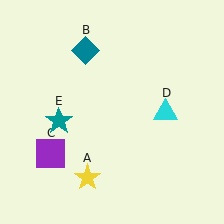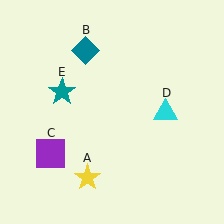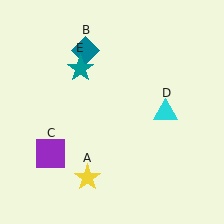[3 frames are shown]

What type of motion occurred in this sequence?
The teal star (object E) rotated clockwise around the center of the scene.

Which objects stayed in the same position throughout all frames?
Yellow star (object A) and teal diamond (object B) and purple square (object C) and cyan triangle (object D) remained stationary.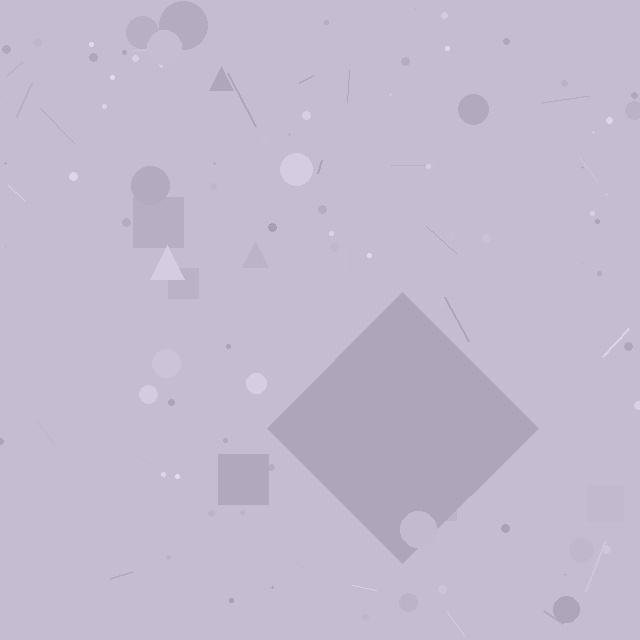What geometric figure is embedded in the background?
A diamond is embedded in the background.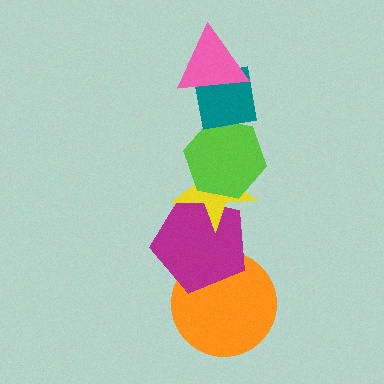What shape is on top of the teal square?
The pink triangle is on top of the teal square.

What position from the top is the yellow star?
The yellow star is 4th from the top.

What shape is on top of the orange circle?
The magenta pentagon is on top of the orange circle.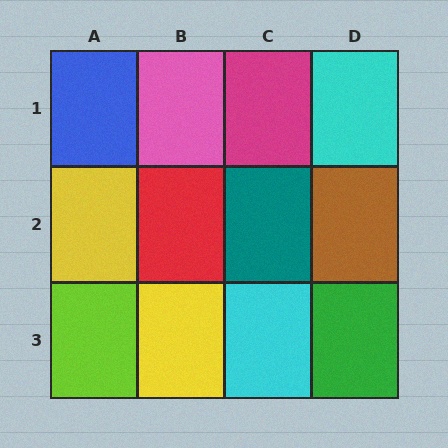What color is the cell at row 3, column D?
Green.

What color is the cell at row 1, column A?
Blue.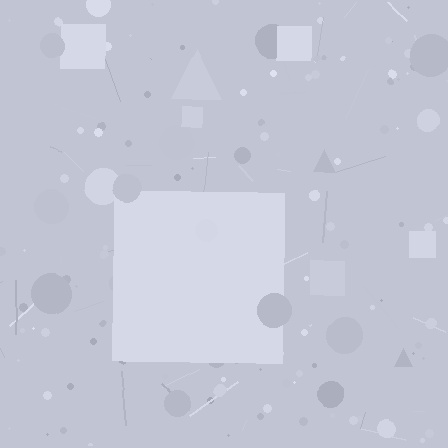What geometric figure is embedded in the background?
A square is embedded in the background.